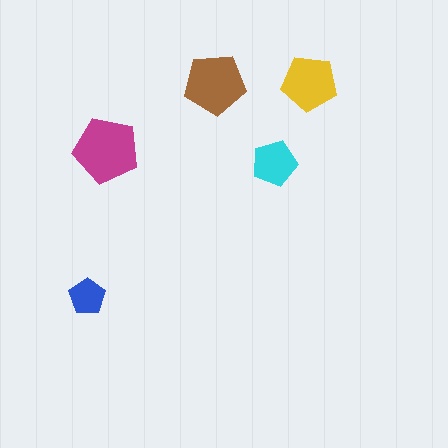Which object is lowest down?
The blue pentagon is bottommost.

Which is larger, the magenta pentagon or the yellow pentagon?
The magenta one.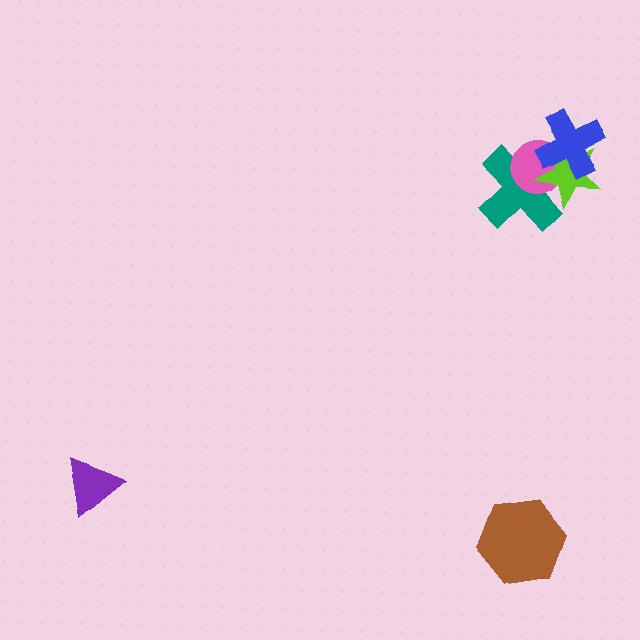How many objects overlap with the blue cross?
3 objects overlap with the blue cross.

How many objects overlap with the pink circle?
3 objects overlap with the pink circle.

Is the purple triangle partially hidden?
No, no other shape covers it.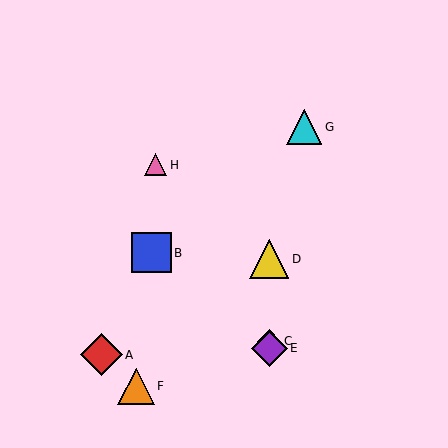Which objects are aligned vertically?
Objects C, D, E are aligned vertically.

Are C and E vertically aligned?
Yes, both are at x≈269.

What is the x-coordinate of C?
Object C is at x≈269.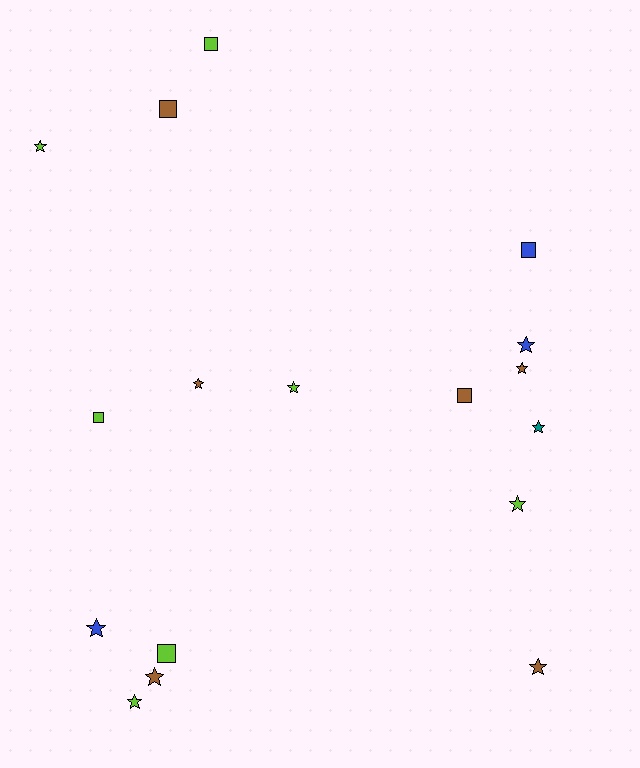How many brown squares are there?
There are 2 brown squares.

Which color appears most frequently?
Lime, with 7 objects.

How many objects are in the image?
There are 17 objects.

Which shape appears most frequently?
Star, with 11 objects.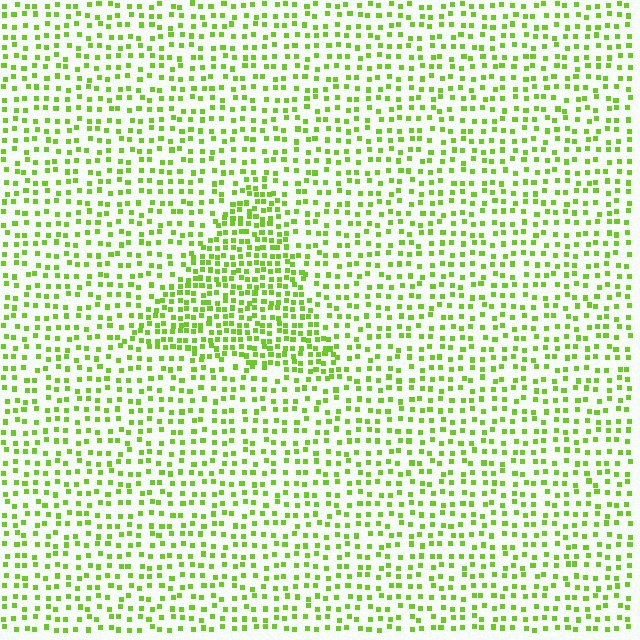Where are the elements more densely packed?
The elements are more densely packed inside the triangle boundary.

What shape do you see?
I see a triangle.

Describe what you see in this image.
The image contains small lime elements arranged at two different densities. A triangle-shaped region is visible where the elements are more densely packed than the surrounding area.